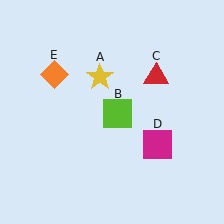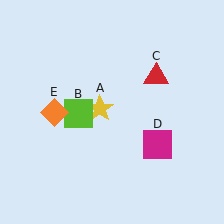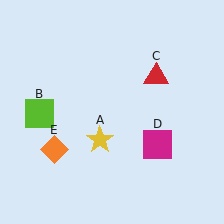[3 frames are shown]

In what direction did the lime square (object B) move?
The lime square (object B) moved left.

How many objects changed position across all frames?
3 objects changed position: yellow star (object A), lime square (object B), orange diamond (object E).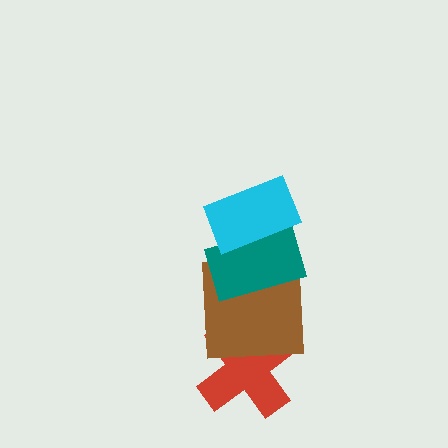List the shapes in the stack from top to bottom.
From top to bottom: the cyan rectangle, the teal rectangle, the brown square, the red cross.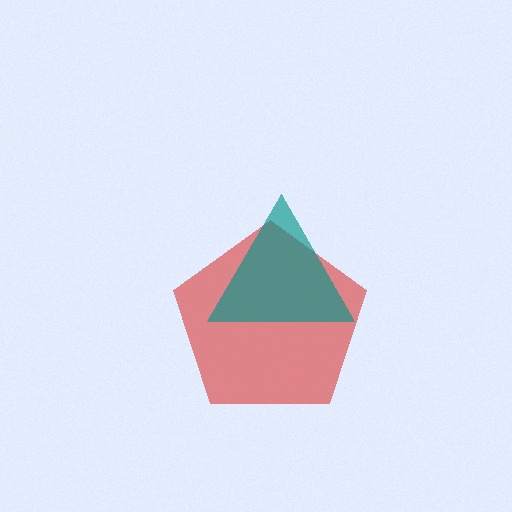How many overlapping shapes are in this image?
There are 2 overlapping shapes in the image.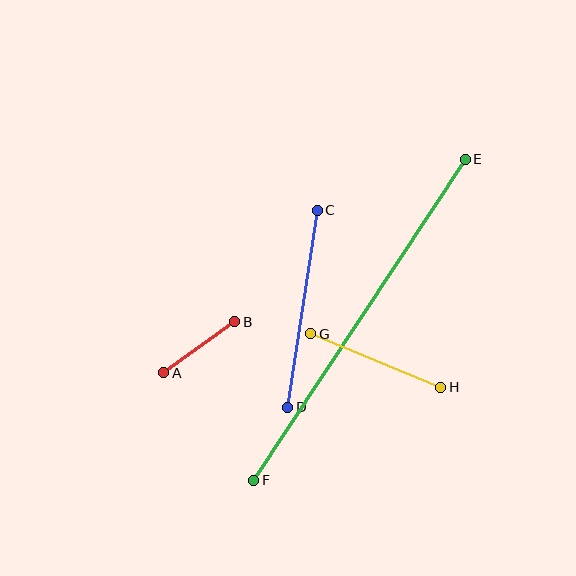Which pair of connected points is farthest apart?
Points E and F are farthest apart.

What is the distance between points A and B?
The distance is approximately 87 pixels.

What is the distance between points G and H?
The distance is approximately 140 pixels.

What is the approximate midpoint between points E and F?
The midpoint is at approximately (359, 320) pixels.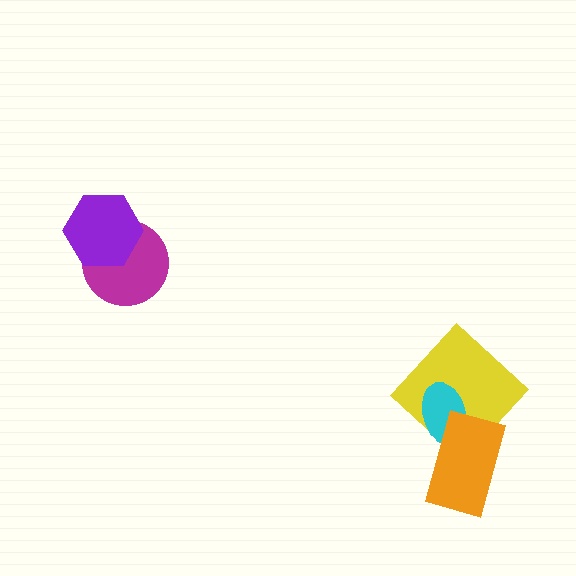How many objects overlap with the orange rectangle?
2 objects overlap with the orange rectangle.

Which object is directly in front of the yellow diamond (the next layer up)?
The cyan ellipse is directly in front of the yellow diamond.